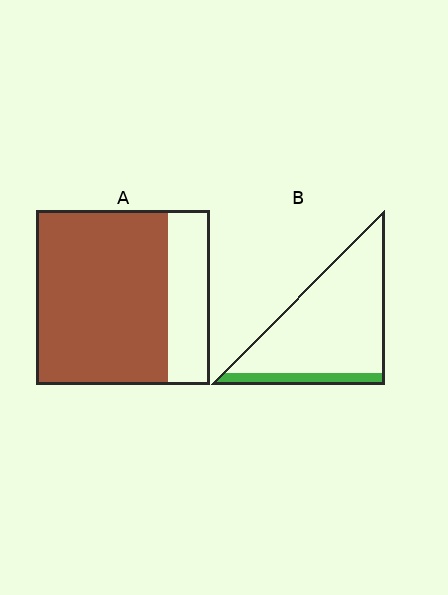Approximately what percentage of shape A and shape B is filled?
A is approximately 75% and B is approximately 15%.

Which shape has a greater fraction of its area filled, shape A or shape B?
Shape A.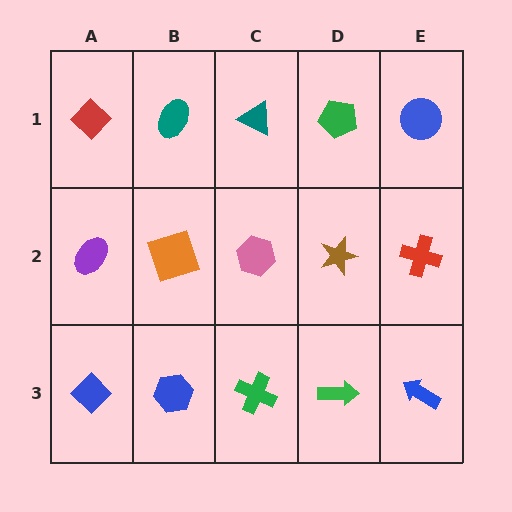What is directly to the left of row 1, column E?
A green pentagon.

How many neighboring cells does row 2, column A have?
3.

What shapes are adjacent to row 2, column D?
A green pentagon (row 1, column D), a green arrow (row 3, column D), a pink hexagon (row 2, column C), a red cross (row 2, column E).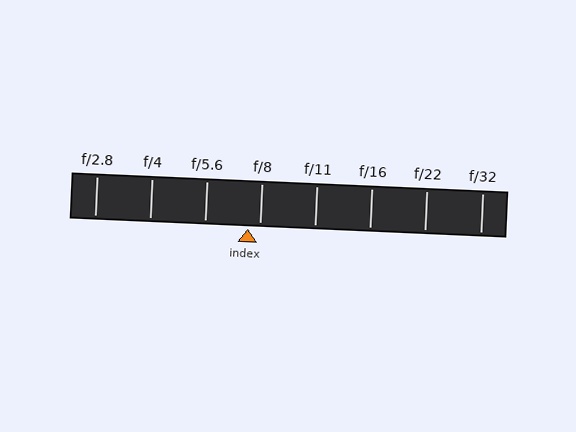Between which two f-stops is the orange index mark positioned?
The index mark is between f/5.6 and f/8.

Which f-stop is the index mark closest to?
The index mark is closest to f/8.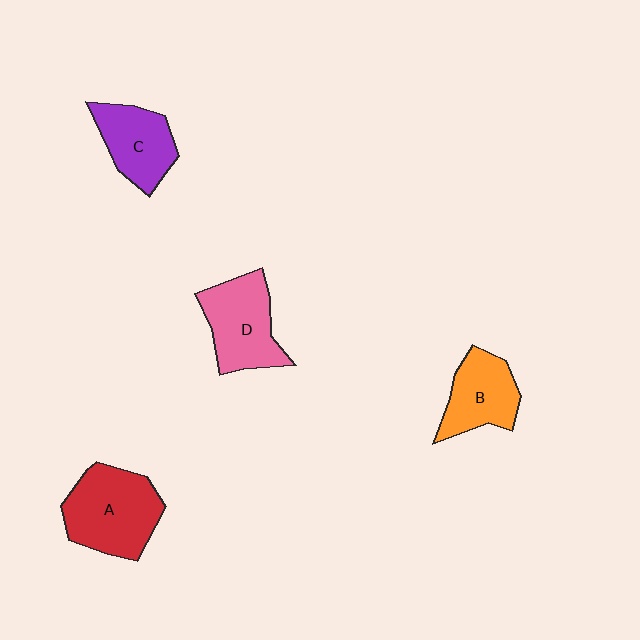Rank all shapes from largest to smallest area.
From largest to smallest: A (red), D (pink), B (orange), C (purple).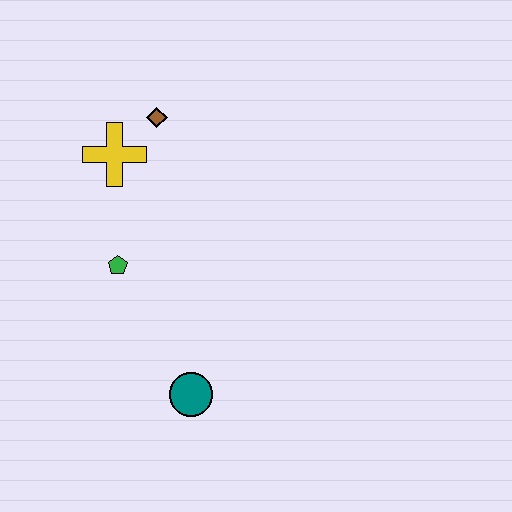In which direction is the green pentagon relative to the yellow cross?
The green pentagon is below the yellow cross.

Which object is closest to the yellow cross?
The brown diamond is closest to the yellow cross.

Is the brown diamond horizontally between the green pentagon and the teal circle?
Yes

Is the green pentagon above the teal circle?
Yes